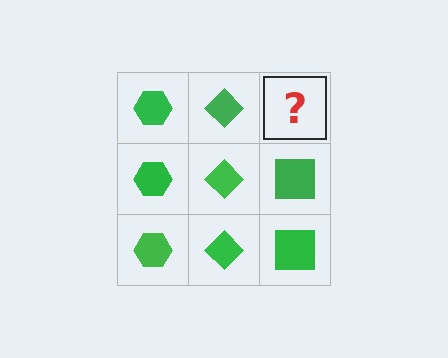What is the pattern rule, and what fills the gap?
The rule is that each column has a consistent shape. The gap should be filled with a green square.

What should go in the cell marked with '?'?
The missing cell should contain a green square.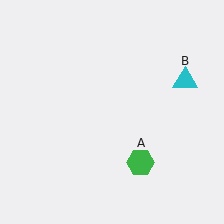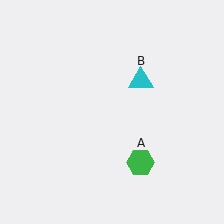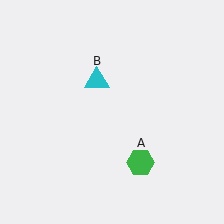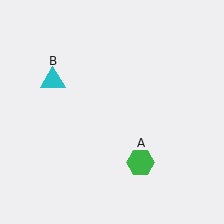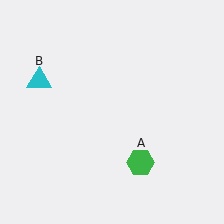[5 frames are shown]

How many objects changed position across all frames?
1 object changed position: cyan triangle (object B).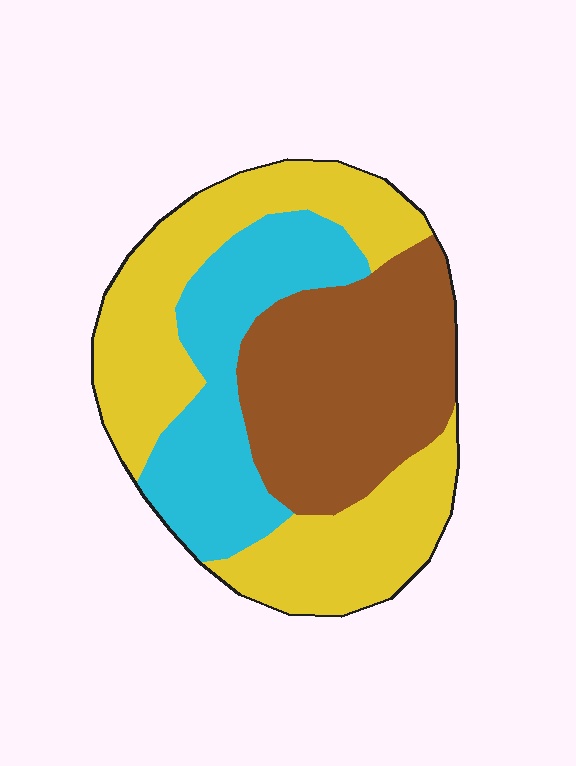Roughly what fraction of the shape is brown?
Brown takes up between a sixth and a third of the shape.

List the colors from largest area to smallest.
From largest to smallest: yellow, brown, cyan.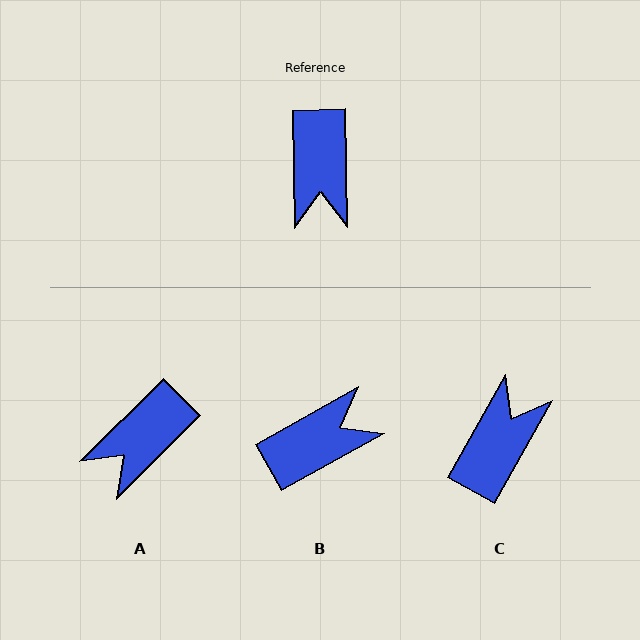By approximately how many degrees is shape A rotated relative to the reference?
Approximately 46 degrees clockwise.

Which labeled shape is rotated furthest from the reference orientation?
C, about 150 degrees away.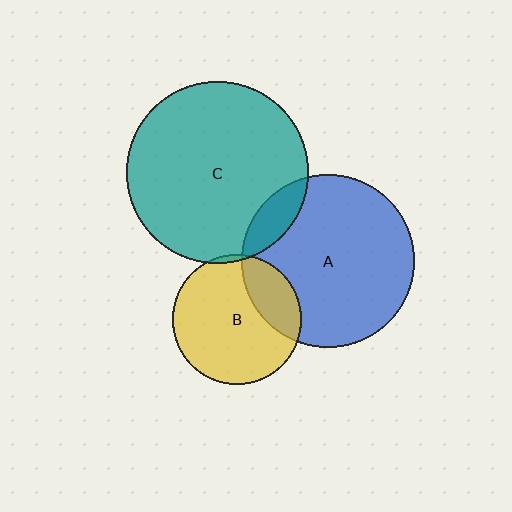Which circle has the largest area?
Circle C (teal).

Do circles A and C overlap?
Yes.